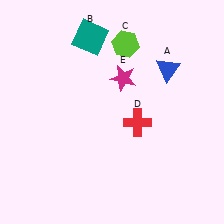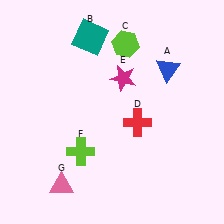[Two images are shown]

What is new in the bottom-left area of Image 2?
A lime cross (F) was added in the bottom-left area of Image 2.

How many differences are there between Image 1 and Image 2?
There are 2 differences between the two images.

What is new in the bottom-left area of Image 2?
A pink triangle (G) was added in the bottom-left area of Image 2.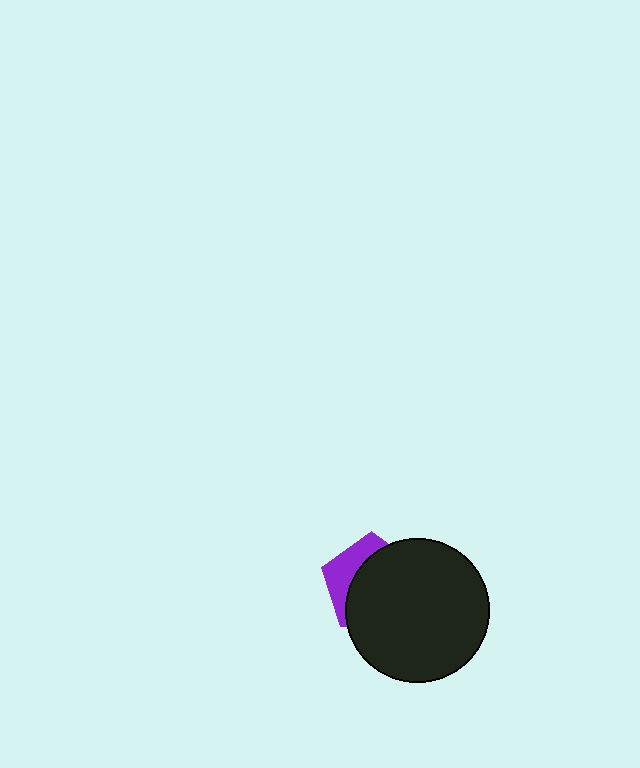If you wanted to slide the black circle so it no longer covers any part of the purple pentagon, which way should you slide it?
Slide it toward the lower-right — that is the most direct way to separate the two shapes.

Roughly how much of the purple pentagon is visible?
A small part of it is visible (roughly 32%).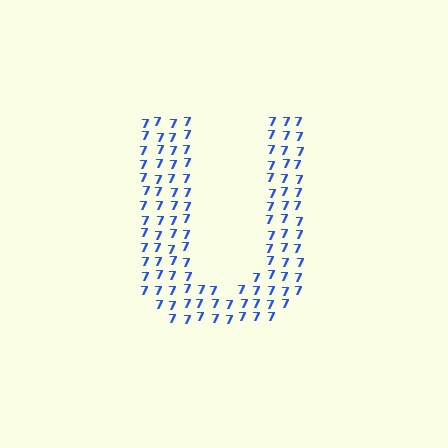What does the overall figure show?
The overall figure shows the letter U.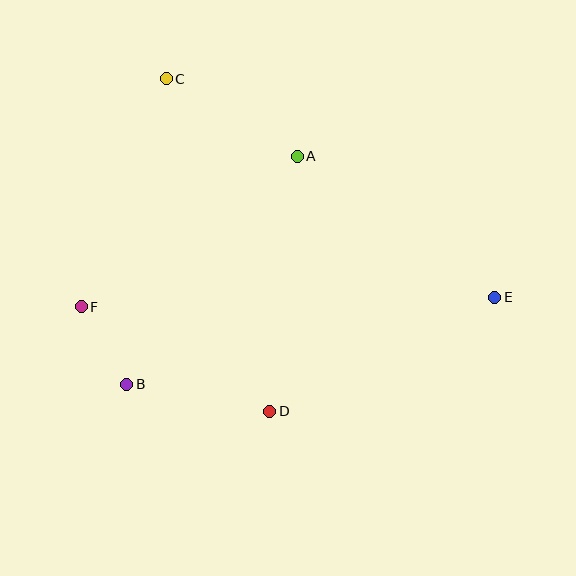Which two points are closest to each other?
Points B and F are closest to each other.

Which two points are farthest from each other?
Points E and F are farthest from each other.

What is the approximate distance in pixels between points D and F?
The distance between D and F is approximately 215 pixels.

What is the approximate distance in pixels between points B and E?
The distance between B and E is approximately 378 pixels.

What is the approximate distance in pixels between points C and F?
The distance between C and F is approximately 243 pixels.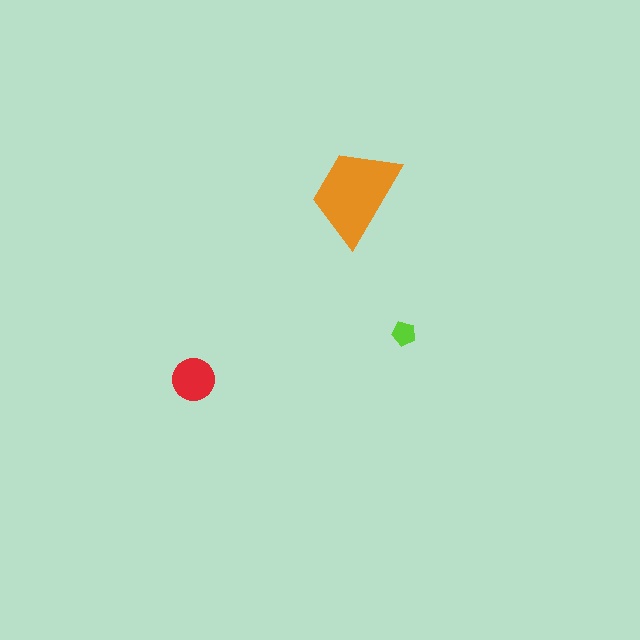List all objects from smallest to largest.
The lime pentagon, the red circle, the orange trapezoid.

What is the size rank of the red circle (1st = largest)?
2nd.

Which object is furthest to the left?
The red circle is leftmost.